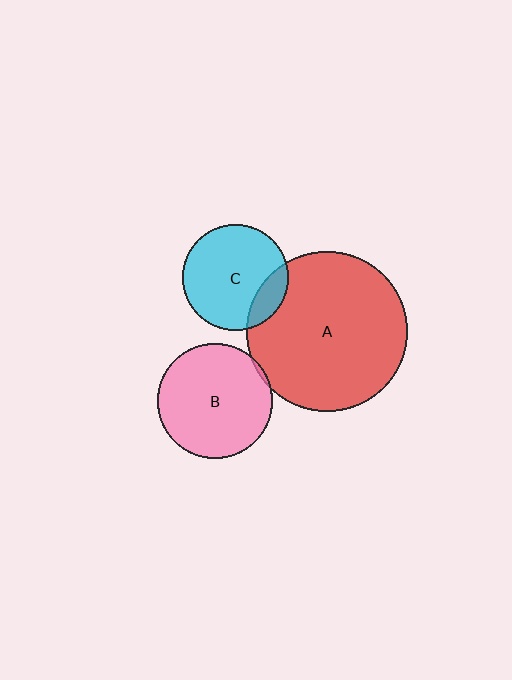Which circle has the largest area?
Circle A (red).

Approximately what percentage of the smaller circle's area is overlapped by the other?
Approximately 15%.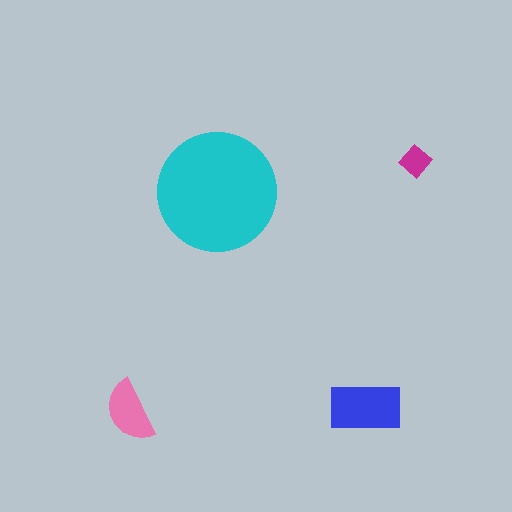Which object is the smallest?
The magenta diamond.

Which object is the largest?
The cyan circle.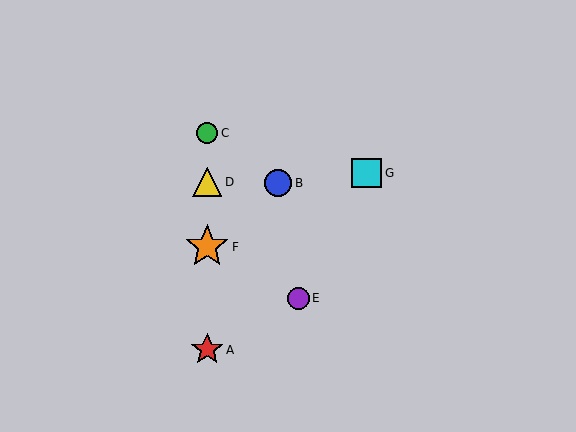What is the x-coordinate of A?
Object A is at x≈207.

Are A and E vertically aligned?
No, A is at x≈207 and E is at x≈298.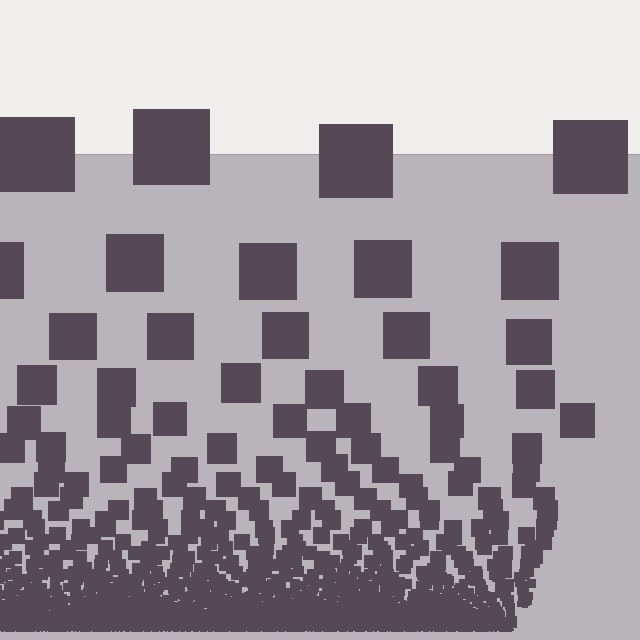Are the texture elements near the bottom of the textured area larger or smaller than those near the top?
Smaller. The gradient is inverted — elements near the bottom are smaller and denser.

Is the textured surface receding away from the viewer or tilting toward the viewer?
The surface appears to tilt toward the viewer. Texture elements get larger and sparser toward the top.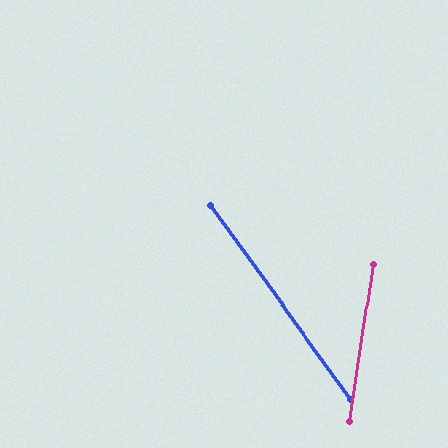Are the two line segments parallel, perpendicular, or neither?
Neither parallel nor perpendicular — they differ by about 45°.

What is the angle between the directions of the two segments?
Approximately 45 degrees.